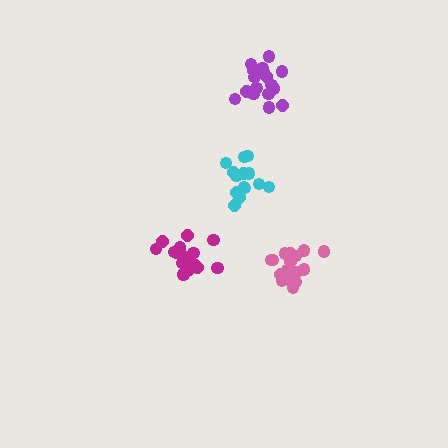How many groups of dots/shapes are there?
There are 4 groups.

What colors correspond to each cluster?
The clusters are colored: pink, purple, magenta, cyan.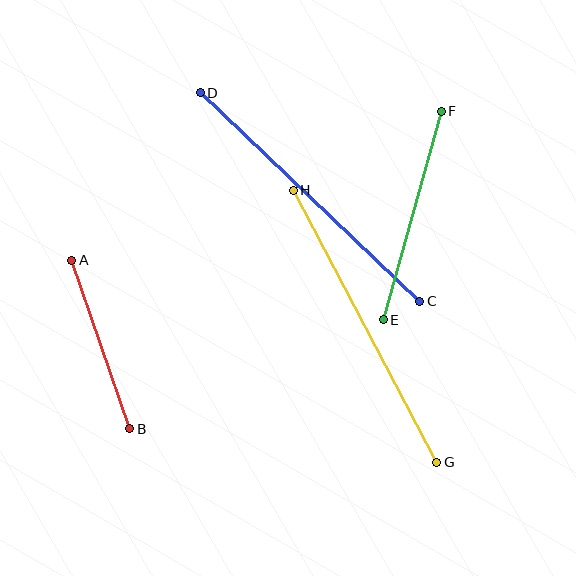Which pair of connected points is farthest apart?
Points G and H are farthest apart.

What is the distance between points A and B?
The distance is approximately 179 pixels.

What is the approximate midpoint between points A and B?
The midpoint is at approximately (101, 344) pixels.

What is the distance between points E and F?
The distance is approximately 216 pixels.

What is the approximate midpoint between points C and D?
The midpoint is at approximately (310, 197) pixels.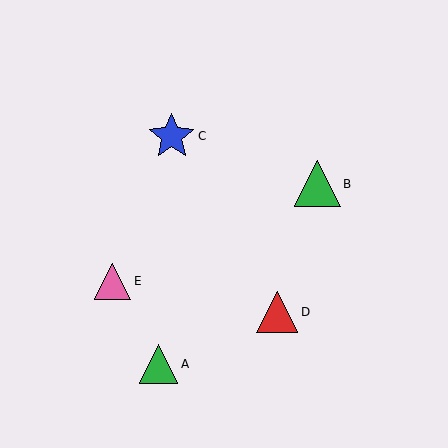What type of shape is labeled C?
Shape C is a blue star.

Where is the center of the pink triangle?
The center of the pink triangle is at (112, 281).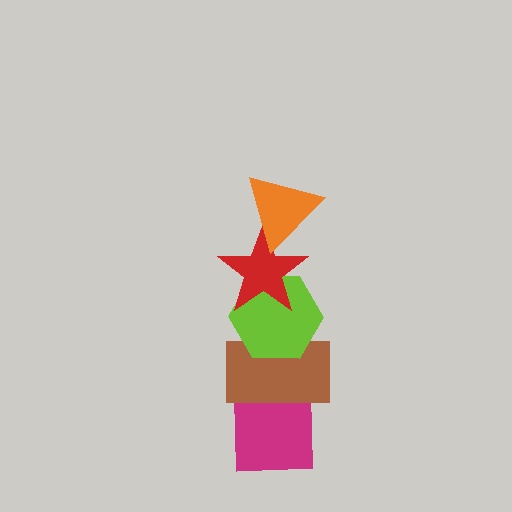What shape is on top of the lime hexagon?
The red star is on top of the lime hexagon.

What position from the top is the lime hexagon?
The lime hexagon is 3rd from the top.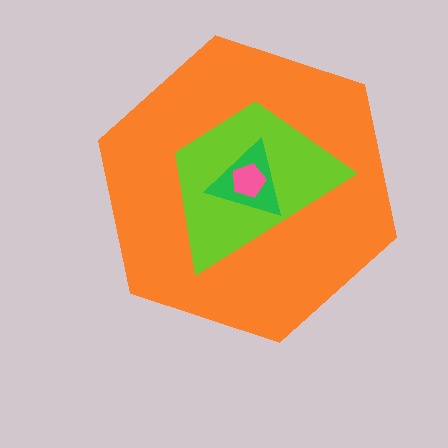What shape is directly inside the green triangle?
The pink pentagon.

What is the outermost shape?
The orange hexagon.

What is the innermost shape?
The pink pentagon.